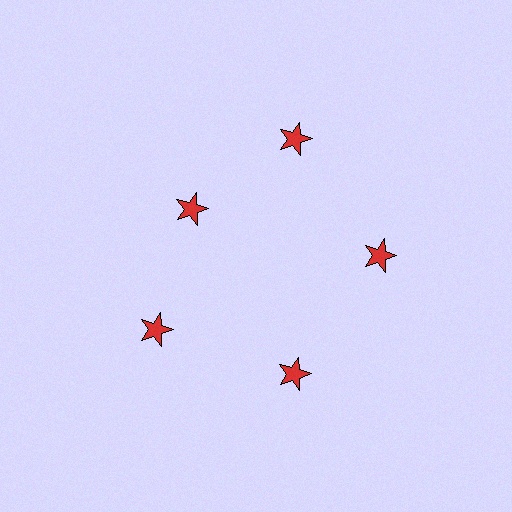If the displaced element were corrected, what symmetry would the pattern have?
It would have 5-fold rotational symmetry — the pattern would map onto itself every 72 degrees.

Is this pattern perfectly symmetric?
No. The 5 red stars are arranged in a ring, but one element near the 10 o'clock position is pulled inward toward the center, breaking the 5-fold rotational symmetry.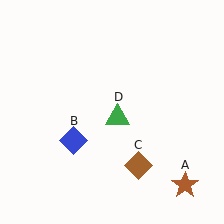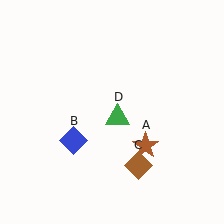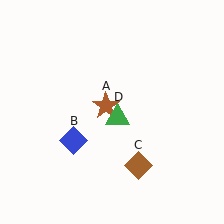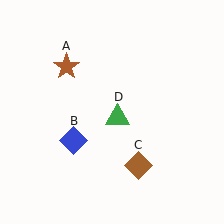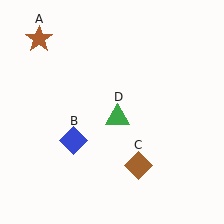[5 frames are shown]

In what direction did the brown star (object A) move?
The brown star (object A) moved up and to the left.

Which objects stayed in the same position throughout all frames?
Blue diamond (object B) and brown diamond (object C) and green triangle (object D) remained stationary.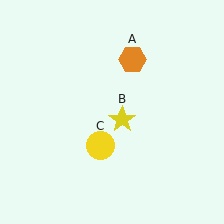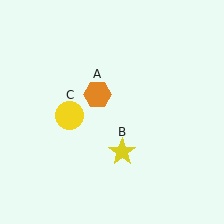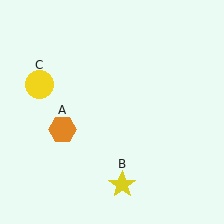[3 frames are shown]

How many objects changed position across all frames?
3 objects changed position: orange hexagon (object A), yellow star (object B), yellow circle (object C).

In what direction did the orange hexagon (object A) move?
The orange hexagon (object A) moved down and to the left.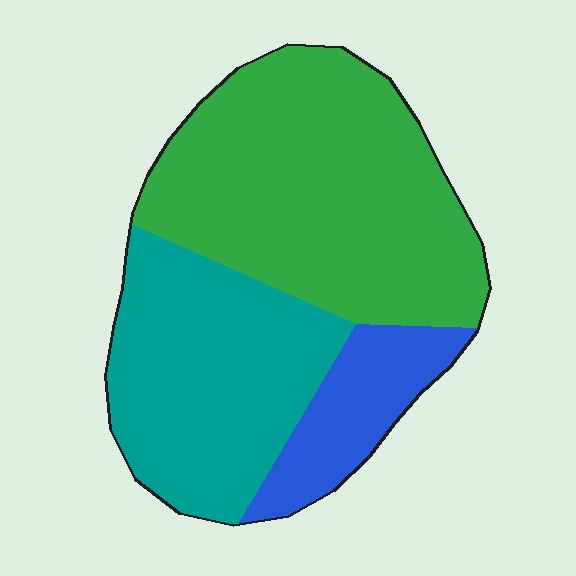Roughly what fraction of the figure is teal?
Teal covers about 35% of the figure.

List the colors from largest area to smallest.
From largest to smallest: green, teal, blue.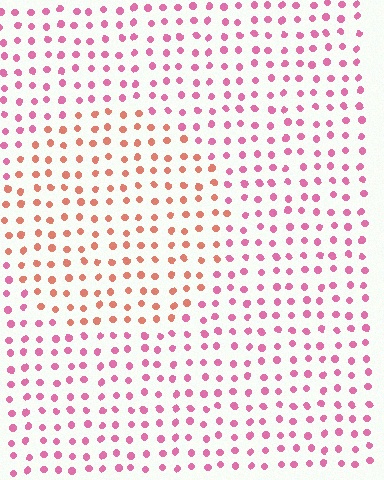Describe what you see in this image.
The image is filled with small pink elements in a uniform arrangement. A circle-shaped region is visible where the elements are tinted to a slightly different hue, forming a subtle color boundary.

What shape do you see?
I see a circle.